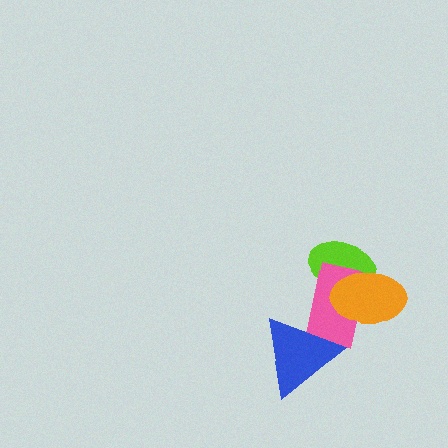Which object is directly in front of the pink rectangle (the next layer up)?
The blue triangle is directly in front of the pink rectangle.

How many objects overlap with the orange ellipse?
2 objects overlap with the orange ellipse.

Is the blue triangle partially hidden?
No, no other shape covers it.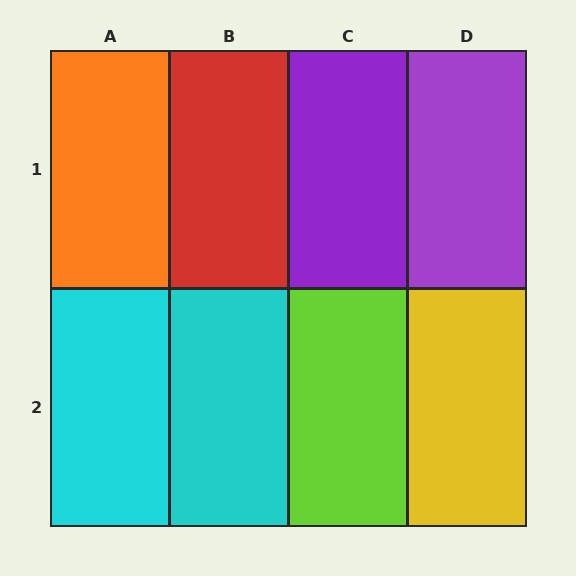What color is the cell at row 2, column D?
Yellow.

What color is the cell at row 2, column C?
Lime.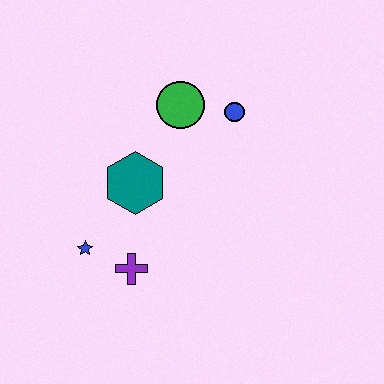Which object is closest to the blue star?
The purple cross is closest to the blue star.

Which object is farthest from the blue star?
The blue circle is farthest from the blue star.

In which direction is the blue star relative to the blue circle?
The blue star is to the left of the blue circle.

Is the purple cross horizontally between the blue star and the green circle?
Yes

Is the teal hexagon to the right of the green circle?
No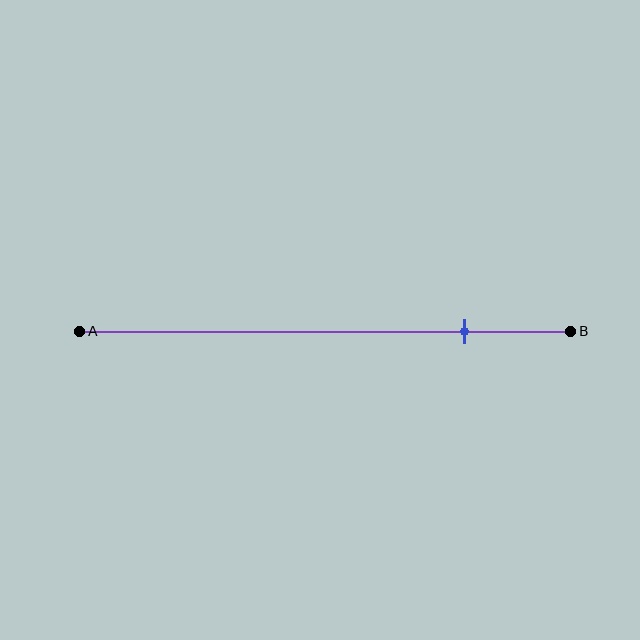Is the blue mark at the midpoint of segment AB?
No, the mark is at about 80% from A, not at the 50% midpoint.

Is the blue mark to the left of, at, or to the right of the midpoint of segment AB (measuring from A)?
The blue mark is to the right of the midpoint of segment AB.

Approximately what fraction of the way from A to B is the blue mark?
The blue mark is approximately 80% of the way from A to B.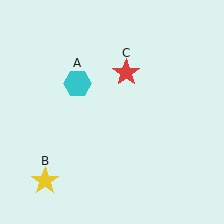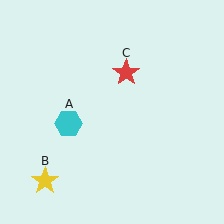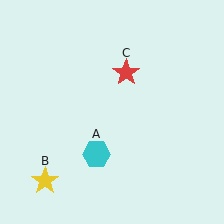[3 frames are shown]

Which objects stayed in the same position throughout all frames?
Yellow star (object B) and red star (object C) remained stationary.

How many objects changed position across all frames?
1 object changed position: cyan hexagon (object A).